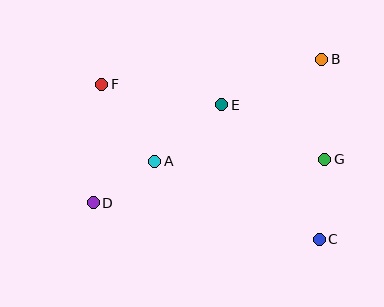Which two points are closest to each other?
Points A and D are closest to each other.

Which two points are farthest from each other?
Points B and D are farthest from each other.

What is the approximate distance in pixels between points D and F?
The distance between D and F is approximately 119 pixels.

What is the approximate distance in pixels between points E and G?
The distance between E and G is approximately 117 pixels.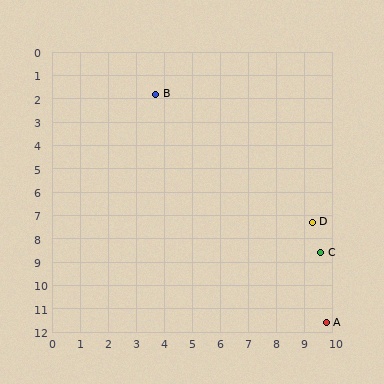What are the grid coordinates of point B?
Point B is at approximately (3.7, 1.8).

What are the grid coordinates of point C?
Point C is at approximately (9.6, 8.6).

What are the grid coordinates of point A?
Point A is at approximately (9.8, 11.6).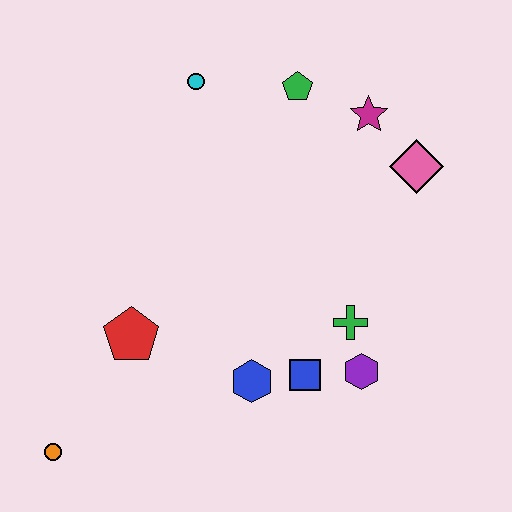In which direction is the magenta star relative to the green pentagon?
The magenta star is to the right of the green pentagon.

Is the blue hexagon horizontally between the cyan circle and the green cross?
Yes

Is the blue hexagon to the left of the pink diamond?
Yes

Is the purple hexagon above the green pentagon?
No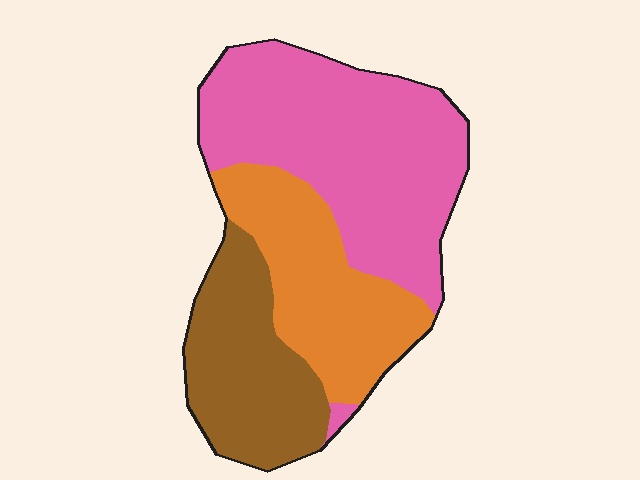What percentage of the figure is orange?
Orange takes up about one quarter (1/4) of the figure.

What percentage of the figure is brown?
Brown covers about 25% of the figure.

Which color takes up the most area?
Pink, at roughly 45%.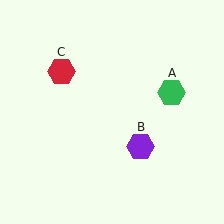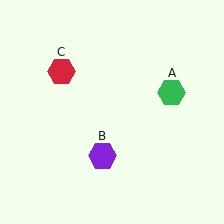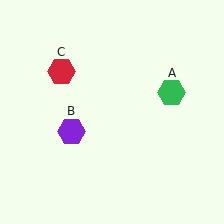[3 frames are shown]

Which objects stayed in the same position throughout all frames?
Green hexagon (object A) and red hexagon (object C) remained stationary.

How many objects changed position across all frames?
1 object changed position: purple hexagon (object B).